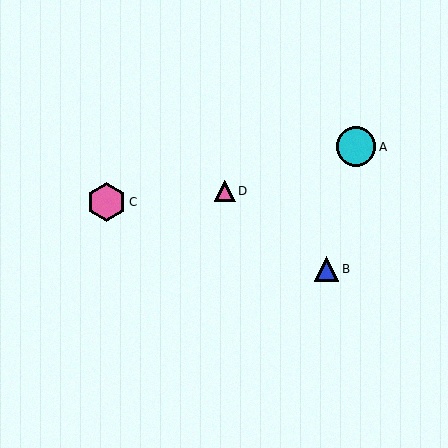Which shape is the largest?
The cyan circle (labeled A) is the largest.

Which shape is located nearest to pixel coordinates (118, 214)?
The pink hexagon (labeled C) at (106, 202) is nearest to that location.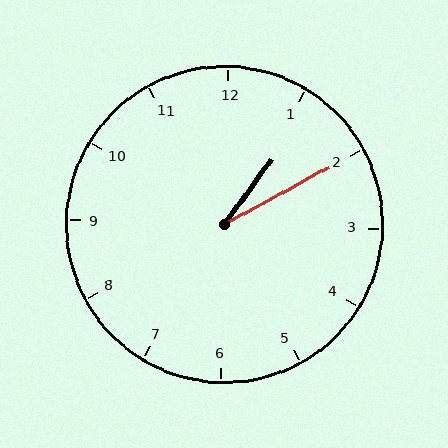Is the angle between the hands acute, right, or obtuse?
It is acute.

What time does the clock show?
1:10.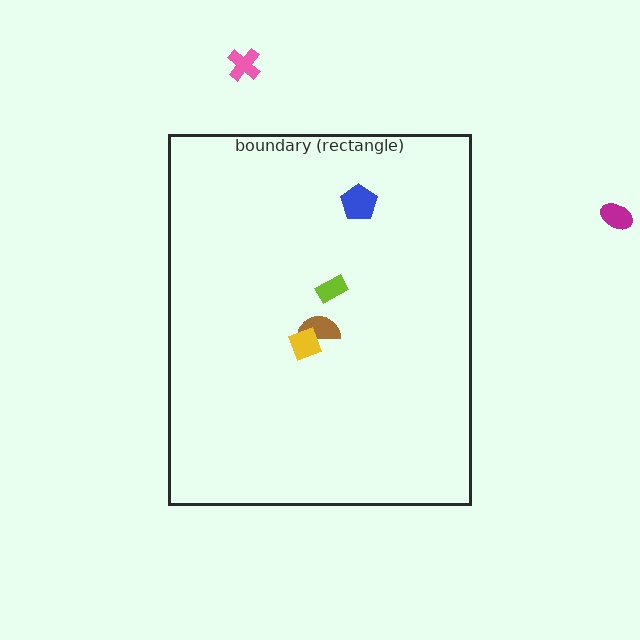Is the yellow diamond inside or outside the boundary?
Inside.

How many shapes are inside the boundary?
4 inside, 2 outside.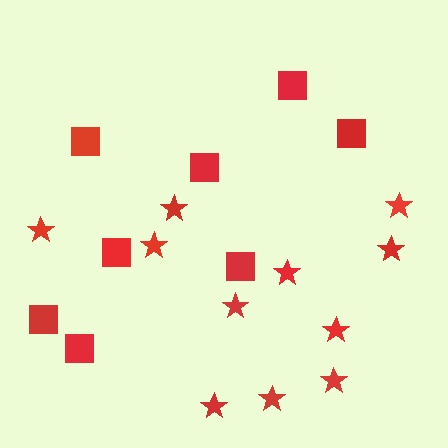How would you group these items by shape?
There are 2 groups: one group of squares (8) and one group of stars (11).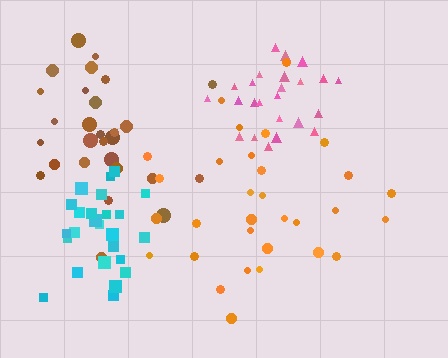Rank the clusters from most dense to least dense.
pink, cyan, brown, orange.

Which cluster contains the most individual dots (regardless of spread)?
Orange (31).